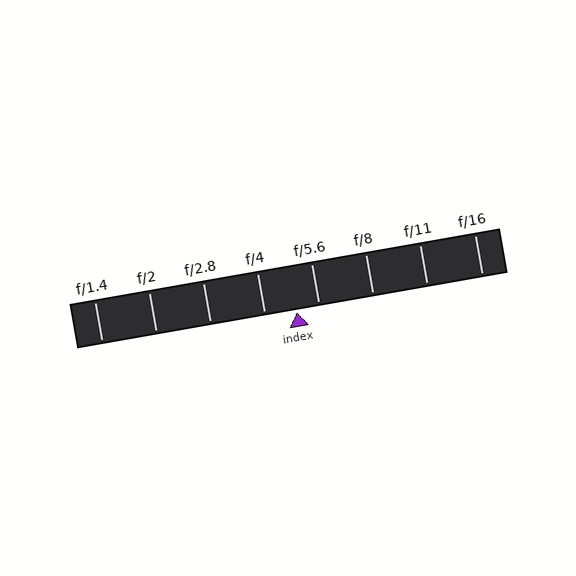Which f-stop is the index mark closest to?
The index mark is closest to f/5.6.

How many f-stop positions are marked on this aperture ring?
There are 8 f-stop positions marked.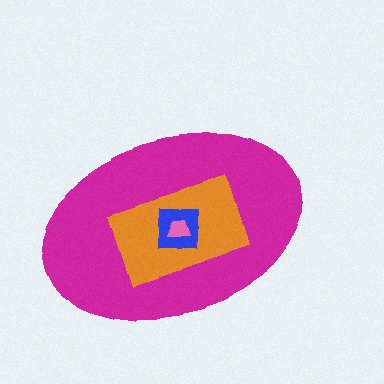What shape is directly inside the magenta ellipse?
The orange rectangle.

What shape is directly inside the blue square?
The pink trapezoid.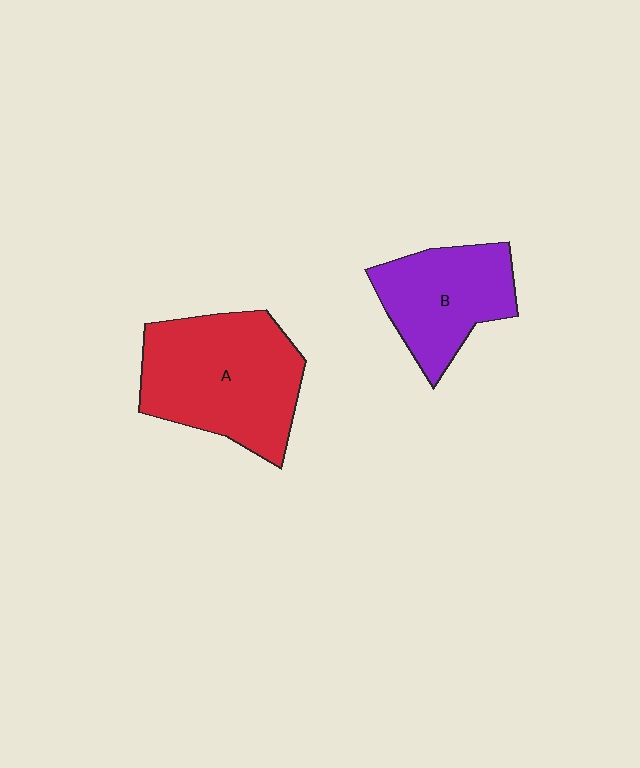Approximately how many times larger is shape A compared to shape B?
Approximately 1.5 times.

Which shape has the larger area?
Shape A (red).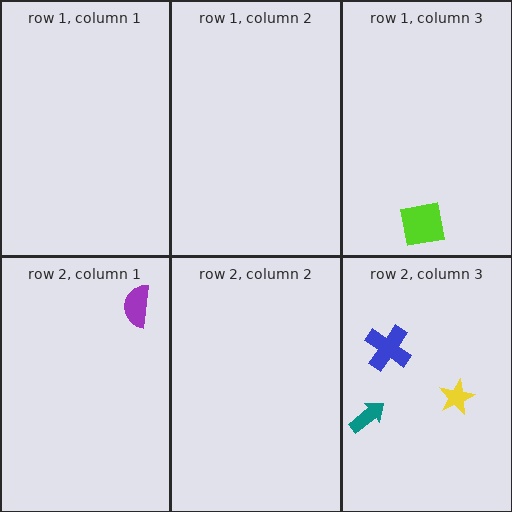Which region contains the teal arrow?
The row 2, column 3 region.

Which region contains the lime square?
The row 1, column 3 region.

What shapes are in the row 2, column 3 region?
The blue cross, the teal arrow, the yellow star.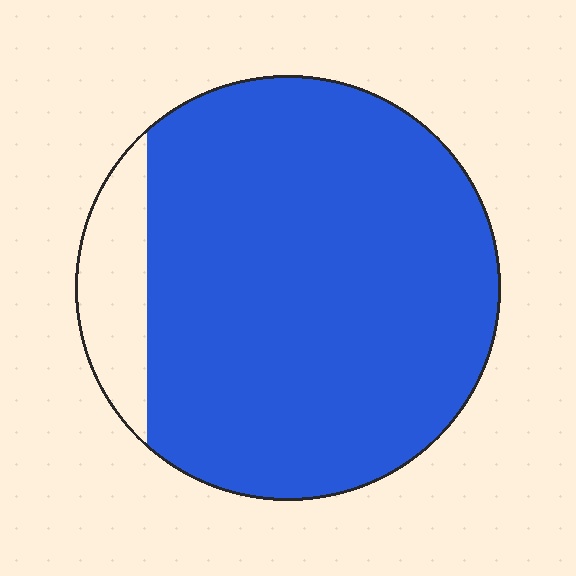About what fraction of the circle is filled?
About nine tenths (9/10).